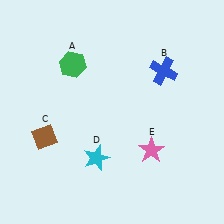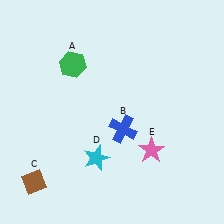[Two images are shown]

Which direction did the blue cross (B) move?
The blue cross (B) moved down.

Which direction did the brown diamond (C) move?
The brown diamond (C) moved down.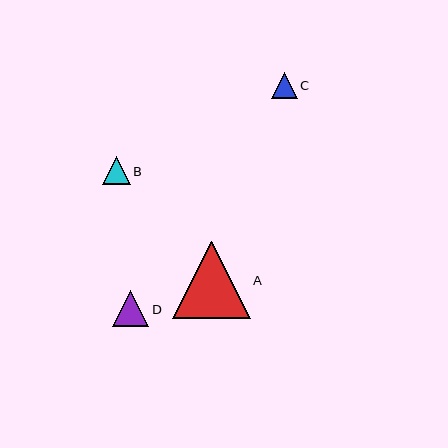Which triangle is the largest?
Triangle A is the largest with a size of approximately 77 pixels.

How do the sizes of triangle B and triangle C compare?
Triangle B and triangle C are approximately the same size.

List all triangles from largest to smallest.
From largest to smallest: A, D, B, C.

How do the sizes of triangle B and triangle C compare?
Triangle B and triangle C are approximately the same size.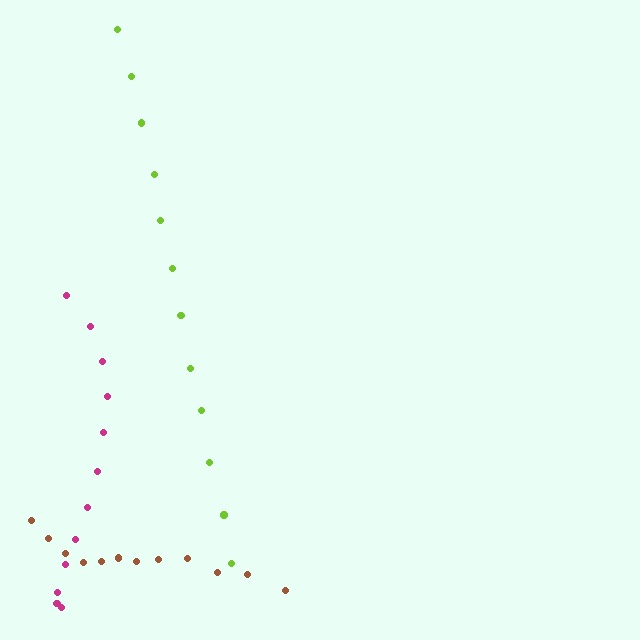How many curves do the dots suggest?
There are 3 distinct paths.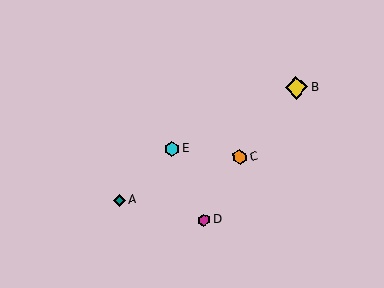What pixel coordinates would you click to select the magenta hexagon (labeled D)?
Click at (204, 220) to select the magenta hexagon D.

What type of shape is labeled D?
Shape D is a magenta hexagon.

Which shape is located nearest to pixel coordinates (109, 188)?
The teal diamond (labeled A) at (120, 200) is nearest to that location.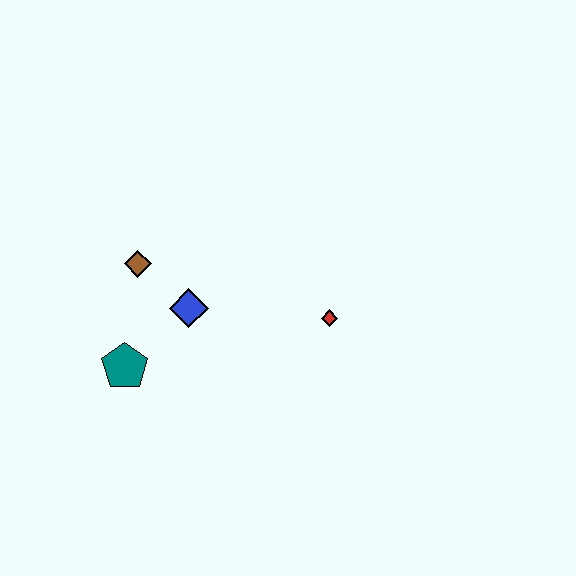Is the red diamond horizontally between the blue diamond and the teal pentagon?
No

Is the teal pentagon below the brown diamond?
Yes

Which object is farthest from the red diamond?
The teal pentagon is farthest from the red diamond.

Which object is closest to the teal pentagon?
The blue diamond is closest to the teal pentagon.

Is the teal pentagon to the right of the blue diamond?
No